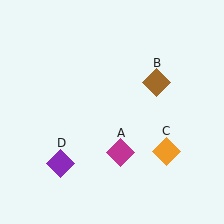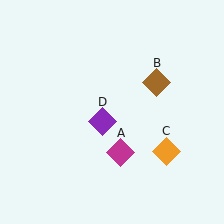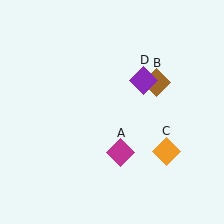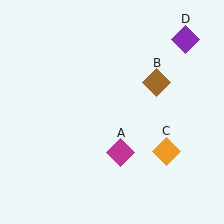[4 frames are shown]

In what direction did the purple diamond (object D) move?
The purple diamond (object D) moved up and to the right.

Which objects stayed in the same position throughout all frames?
Magenta diamond (object A) and brown diamond (object B) and orange diamond (object C) remained stationary.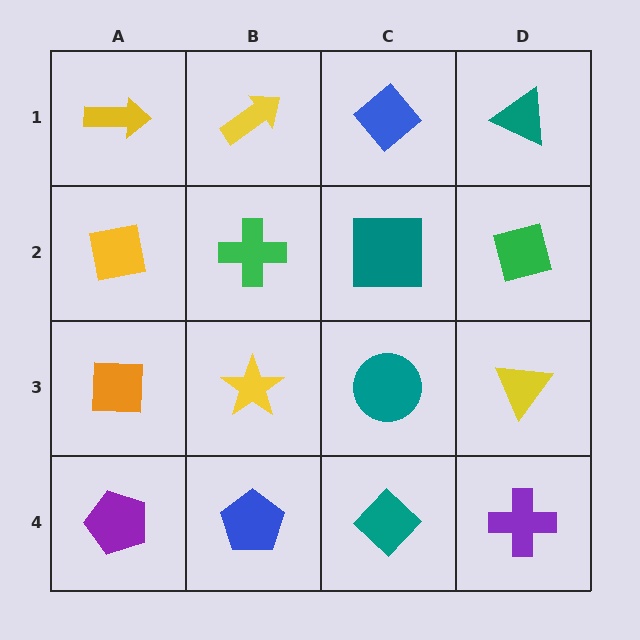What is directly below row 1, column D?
A green square.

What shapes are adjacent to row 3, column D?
A green square (row 2, column D), a purple cross (row 4, column D), a teal circle (row 3, column C).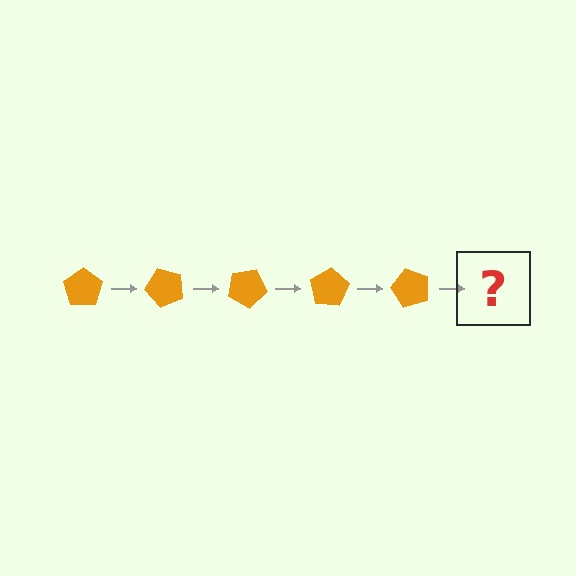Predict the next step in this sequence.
The next step is an orange pentagon rotated 250 degrees.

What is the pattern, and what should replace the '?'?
The pattern is that the pentagon rotates 50 degrees each step. The '?' should be an orange pentagon rotated 250 degrees.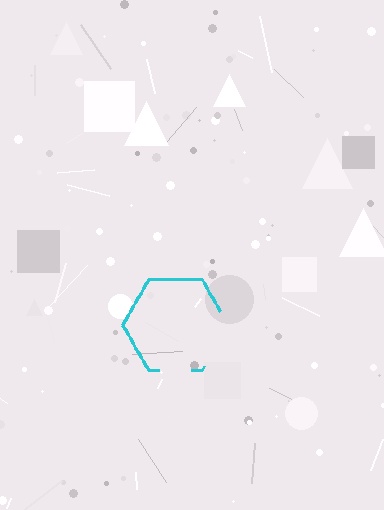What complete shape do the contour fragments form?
The contour fragments form a hexagon.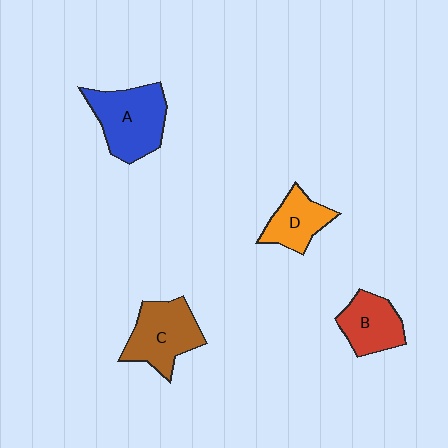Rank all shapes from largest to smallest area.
From largest to smallest: A (blue), C (brown), B (red), D (orange).